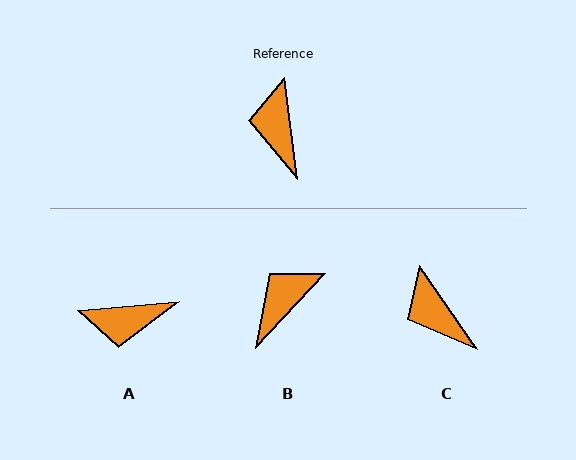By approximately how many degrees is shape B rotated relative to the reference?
Approximately 51 degrees clockwise.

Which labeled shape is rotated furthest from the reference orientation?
A, about 87 degrees away.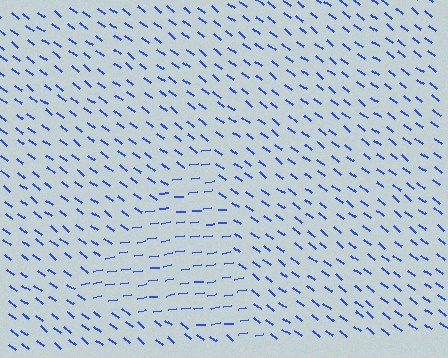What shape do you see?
I see a triangle.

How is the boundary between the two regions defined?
The boundary is defined purely by a change in line orientation (approximately 45 degrees difference). All lines are the same color and thickness.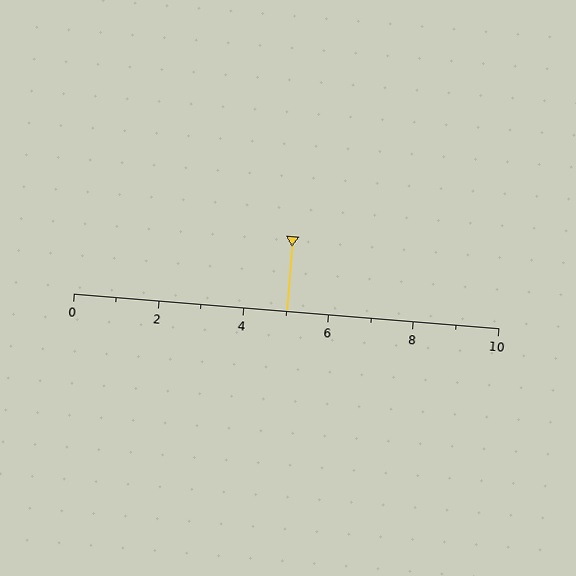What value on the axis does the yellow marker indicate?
The marker indicates approximately 5.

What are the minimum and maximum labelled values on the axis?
The axis runs from 0 to 10.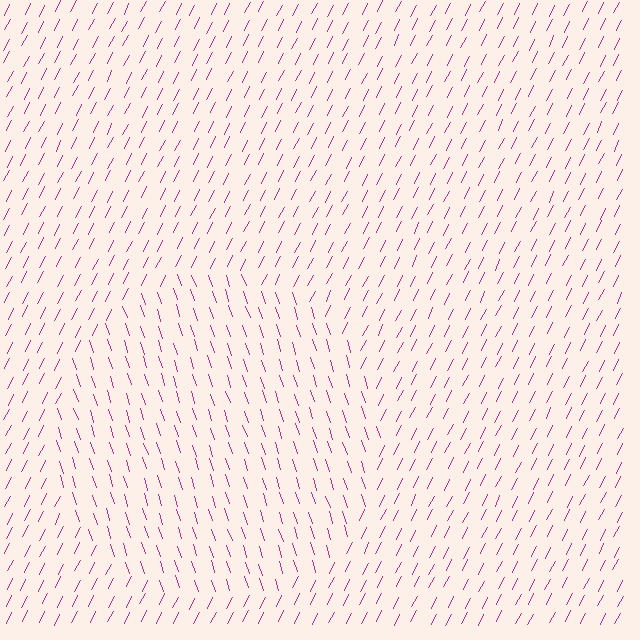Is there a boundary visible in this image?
Yes, there is a texture boundary formed by a change in line orientation.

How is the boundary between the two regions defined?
The boundary is defined purely by a change in line orientation (approximately 45 degrees difference). All lines are the same color and thickness.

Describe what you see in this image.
The image is filled with small magenta line segments. A circle region in the image has lines oriented differently from the surrounding lines, creating a visible texture boundary.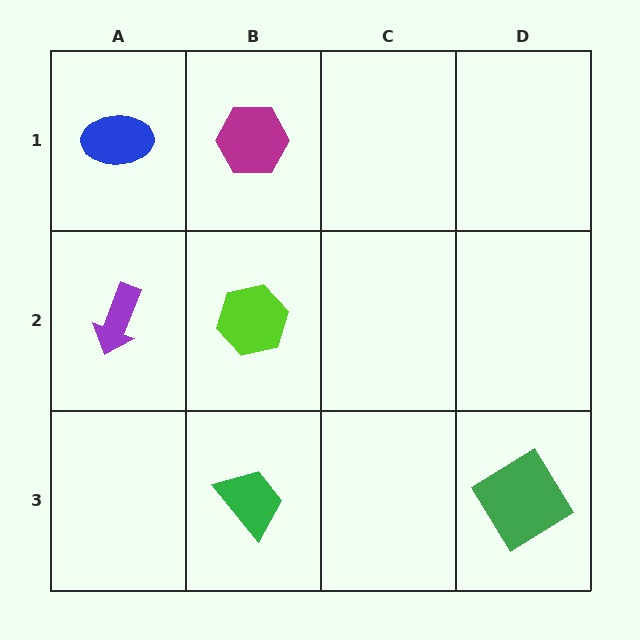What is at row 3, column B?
A green trapezoid.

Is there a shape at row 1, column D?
No, that cell is empty.